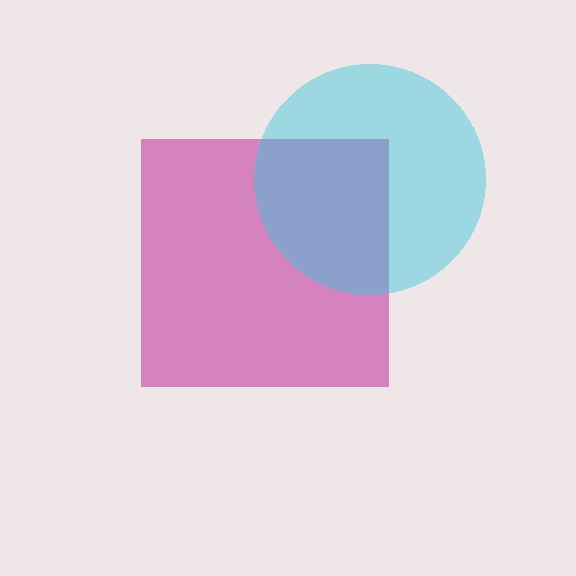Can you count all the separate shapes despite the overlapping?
Yes, there are 2 separate shapes.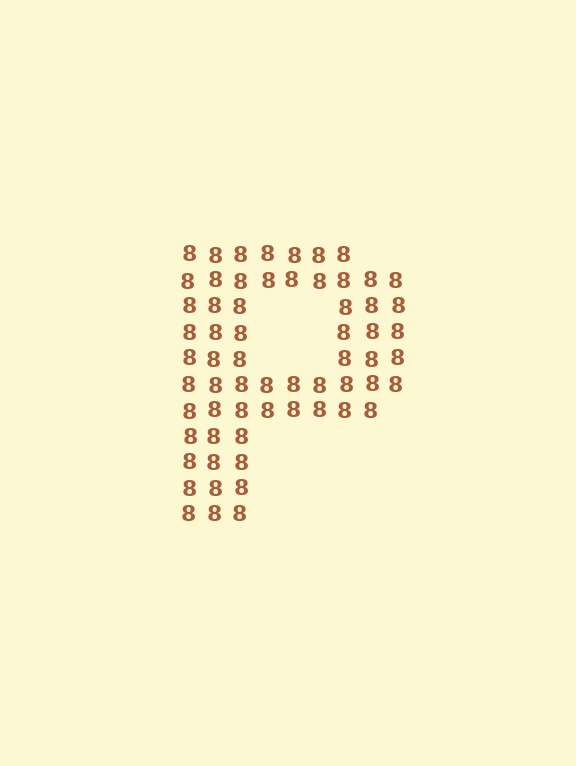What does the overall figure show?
The overall figure shows the letter P.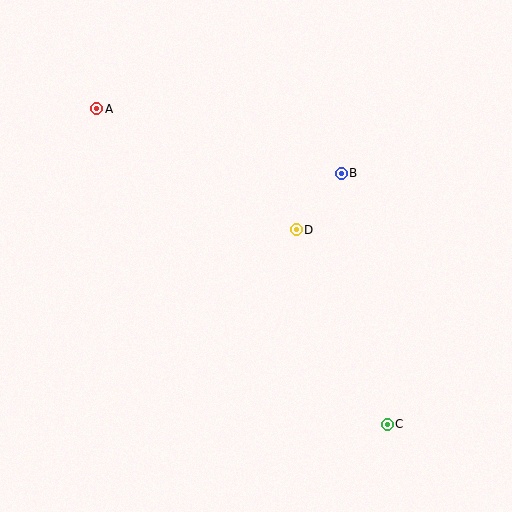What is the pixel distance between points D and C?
The distance between D and C is 215 pixels.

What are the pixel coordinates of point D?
Point D is at (296, 230).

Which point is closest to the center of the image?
Point D at (296, 230) is closest to the center.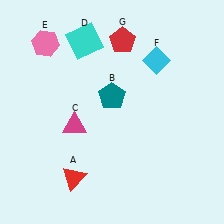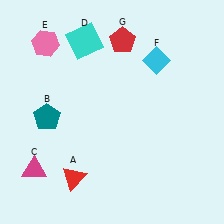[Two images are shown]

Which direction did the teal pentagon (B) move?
The teal pentagon (B) moved left.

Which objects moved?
The objects that moved are: the teal pentagon (B), the magenta triangle (C).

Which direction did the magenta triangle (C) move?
The magenta triangle (C) moved down.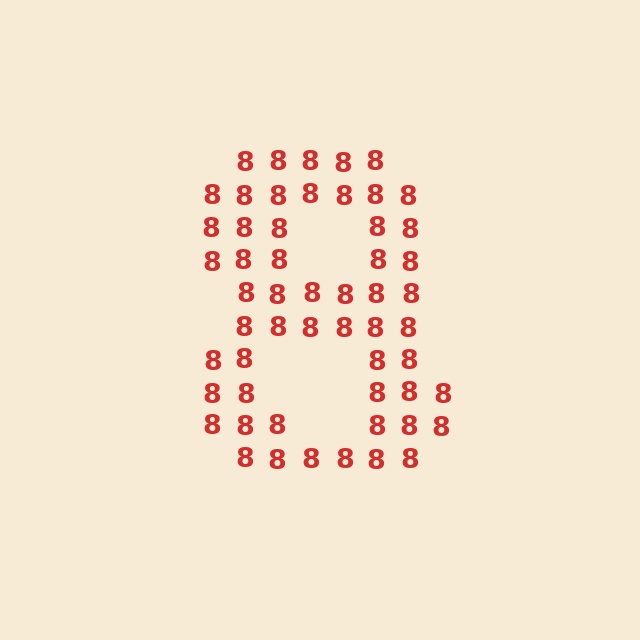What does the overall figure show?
The overall figure shows the digit 8.